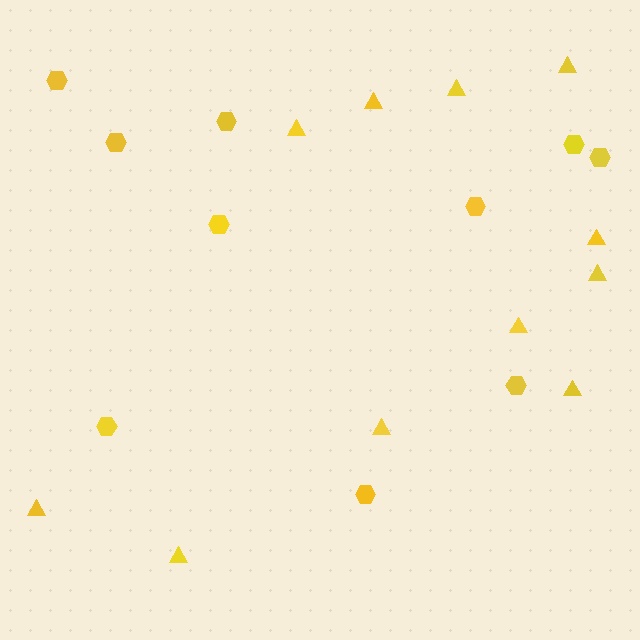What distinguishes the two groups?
There are 2 groups: one group of hexagons (10) and one group of triangles (11).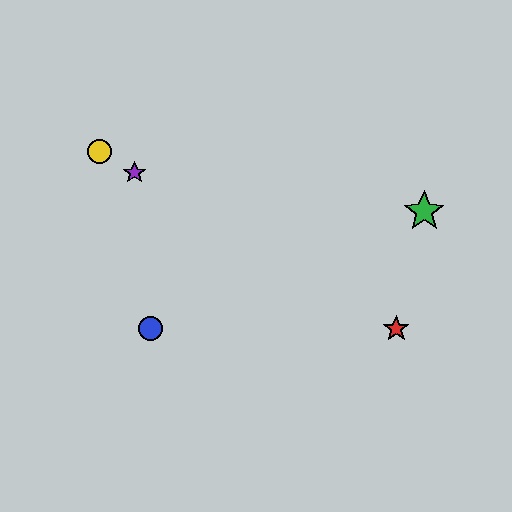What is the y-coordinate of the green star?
The green star is at y≈211.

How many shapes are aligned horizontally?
2 shapes (the red star, the blue circle) are aligned horizontally.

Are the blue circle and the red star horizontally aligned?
Yes, both are at y≈329.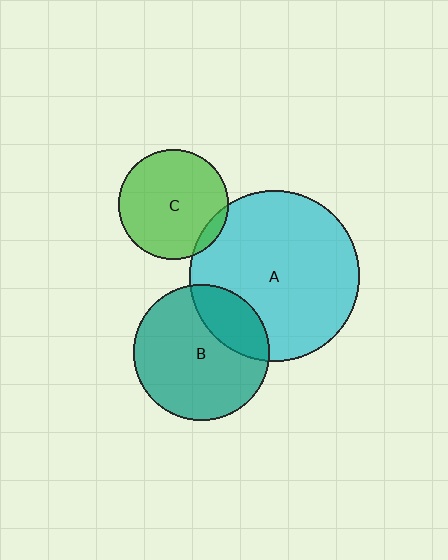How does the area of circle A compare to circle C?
Approximately 2.4 times.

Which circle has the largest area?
Circle A (cyan).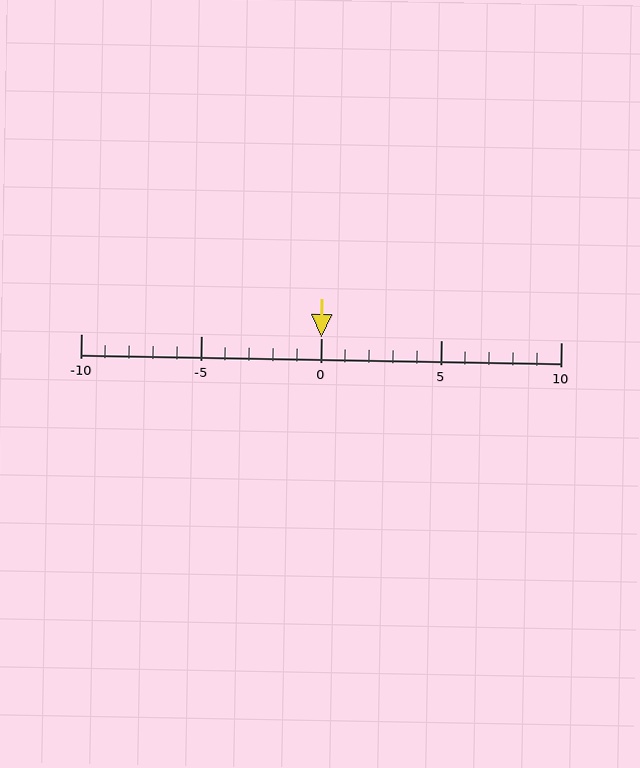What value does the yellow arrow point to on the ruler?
The yellow arrow points to approximately 0.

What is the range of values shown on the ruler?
The ruler shows values from -10 to 10.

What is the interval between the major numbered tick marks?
The major tick marks are spaced 5 units apart.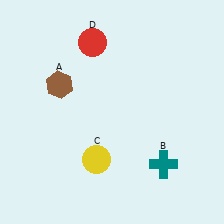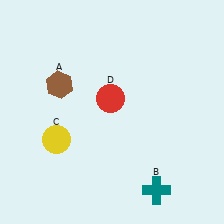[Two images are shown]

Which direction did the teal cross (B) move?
The teal cross (B) moved down.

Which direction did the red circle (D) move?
The red circle (D) moved down.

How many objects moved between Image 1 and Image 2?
3 objects moved between the two images.